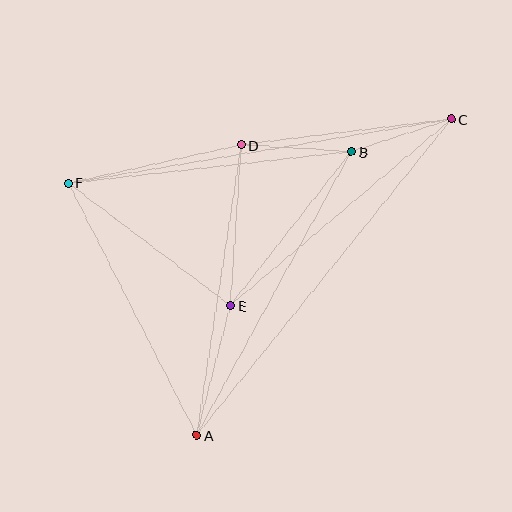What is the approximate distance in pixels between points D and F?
The distance between D and F is approximately 177 pixels.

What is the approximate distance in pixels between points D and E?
The distance between D and E is approximately 161 pixels.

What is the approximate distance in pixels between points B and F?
The distance between B and F is approximately 285 pixels.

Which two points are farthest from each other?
Points A and C are farthest from each other.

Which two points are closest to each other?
Points B and C are closest to each other.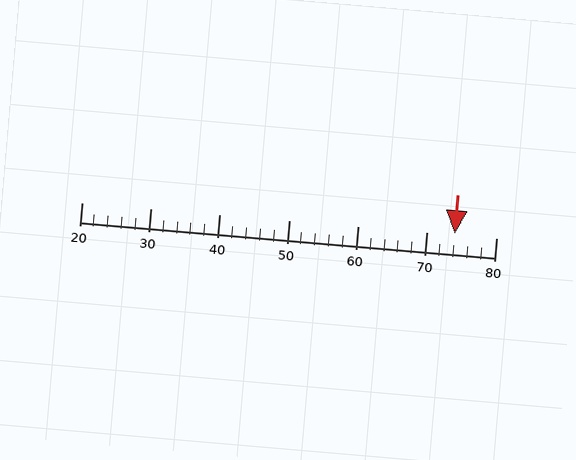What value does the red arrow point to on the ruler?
The red arrow points to approximately 74.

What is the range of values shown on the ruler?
The ruler shows values from 20 to 80.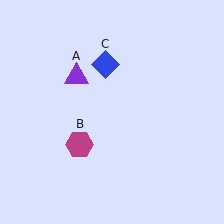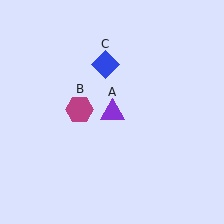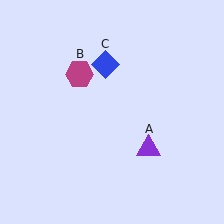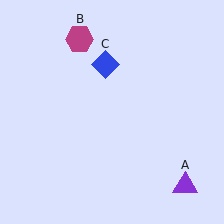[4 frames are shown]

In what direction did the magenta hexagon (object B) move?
The magenta hexagon (object B) moved up.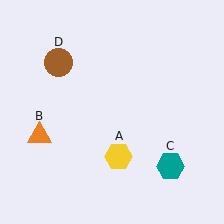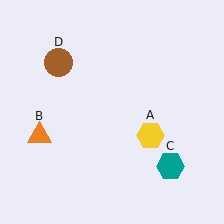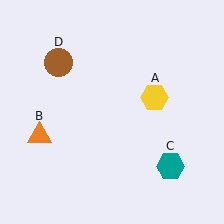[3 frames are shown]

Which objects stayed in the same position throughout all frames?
Orange triangle (object B) and teal hexagon (object C) and brown circle (object D) remained stationary.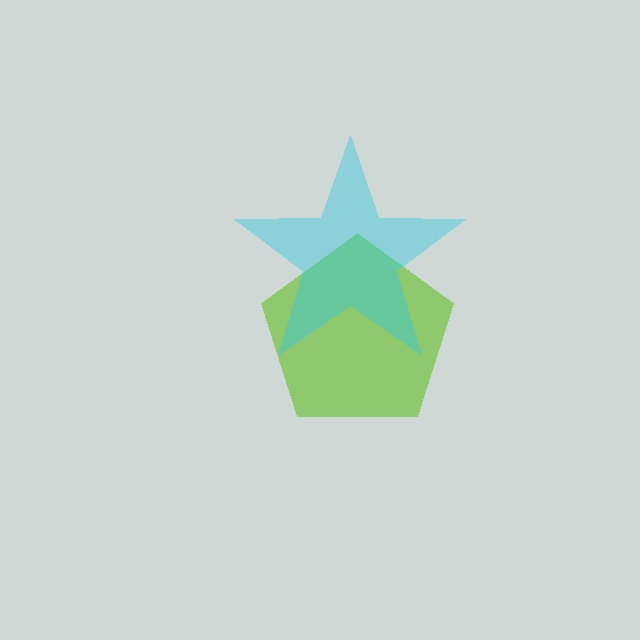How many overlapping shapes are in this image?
There are 2 overlapping shapes in the image.